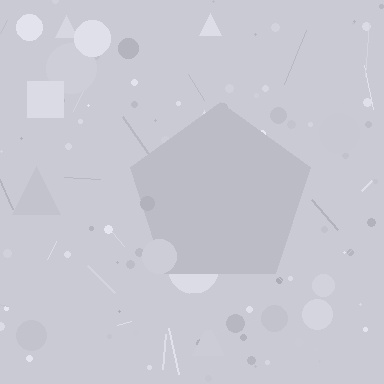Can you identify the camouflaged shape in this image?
The camouflaged shape is a pentagon.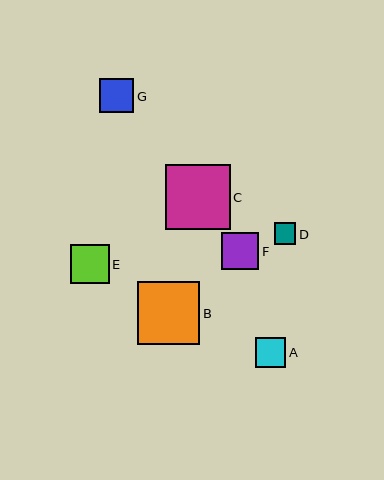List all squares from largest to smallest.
From largest to smallest: C, B, E, F, G, A, D.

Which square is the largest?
Square C is the largest with a size of approximately 65 pixels.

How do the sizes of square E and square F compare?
Square E and square F are approximately the same size.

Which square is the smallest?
Square D is the smallest with a size of approximately 22 pixels.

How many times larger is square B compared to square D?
Square B is approximately 2.9 times the size of square D.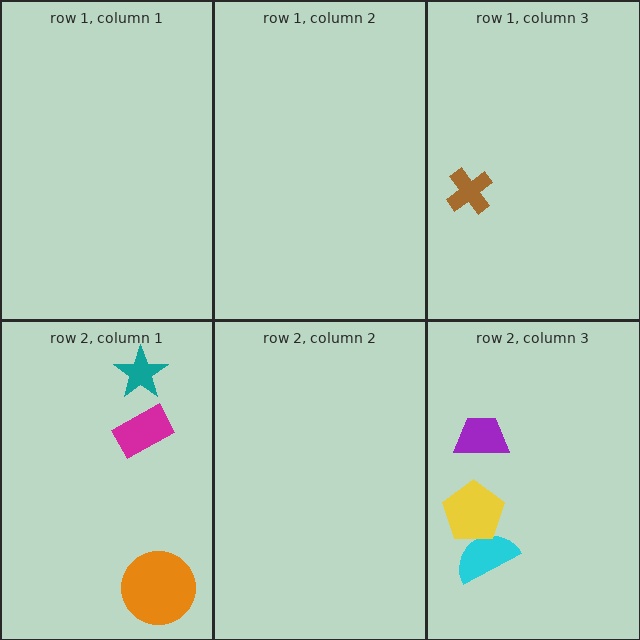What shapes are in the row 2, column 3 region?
The cyan semicircle, the purple trapezoid, the yellow pentagon.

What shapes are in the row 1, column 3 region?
The brown cross.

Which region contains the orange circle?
The row 2, column 1 region.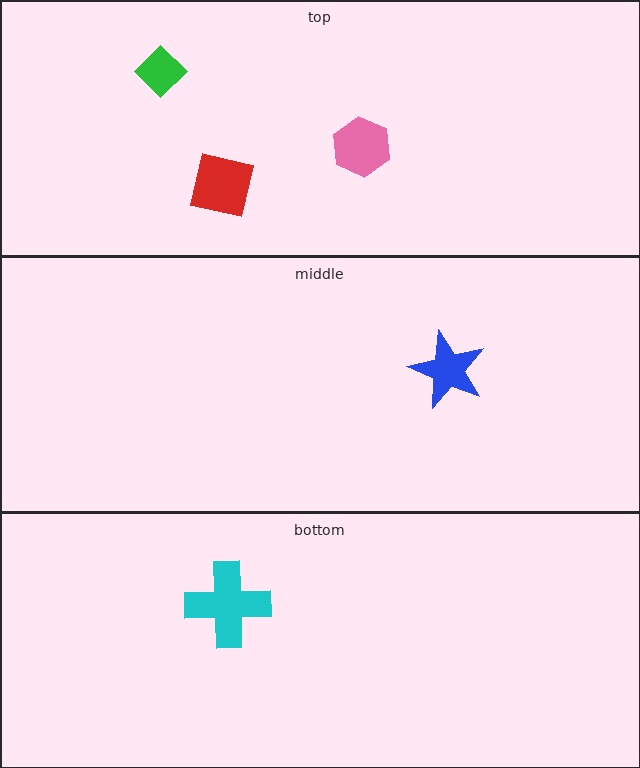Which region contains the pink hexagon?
The top region.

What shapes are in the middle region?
The blue star.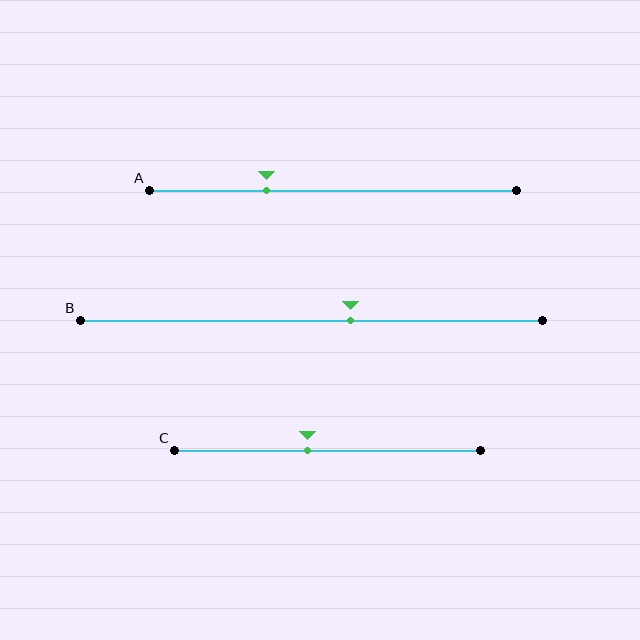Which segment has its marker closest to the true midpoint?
Segment C has its marker closest to the true midpoint.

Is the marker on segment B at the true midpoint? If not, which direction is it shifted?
No, the marker on segment B is shifted to the right by about 8% of the segment length.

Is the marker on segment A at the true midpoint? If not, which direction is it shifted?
No, the marker on segment A is shifted to the left by about 18% of the segment length.